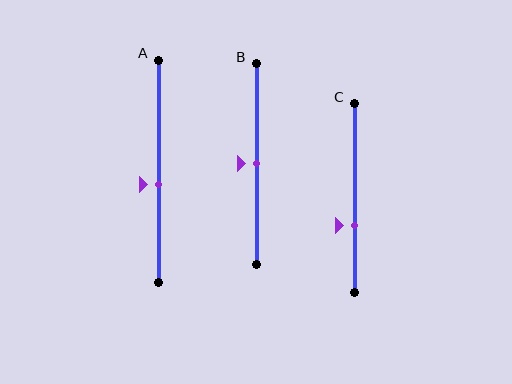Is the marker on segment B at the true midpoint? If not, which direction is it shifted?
Yes, the marker on segment B is at the true midpoint.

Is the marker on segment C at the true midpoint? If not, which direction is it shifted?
No, the marker on segment C is shifted downward by about 15% of the segment length.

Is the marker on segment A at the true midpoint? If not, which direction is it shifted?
No, the marker on segment A is shifted downward by about 6% of the segment length.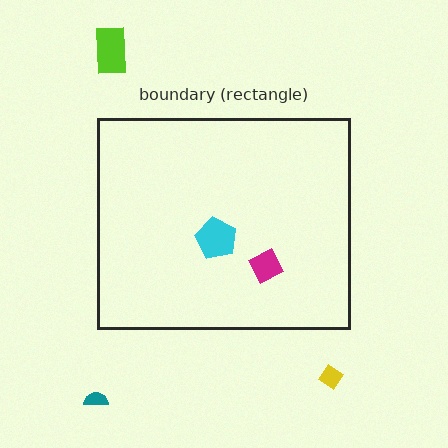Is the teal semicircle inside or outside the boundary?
Outside.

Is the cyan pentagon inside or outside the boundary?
Inside.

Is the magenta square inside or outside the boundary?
Inside.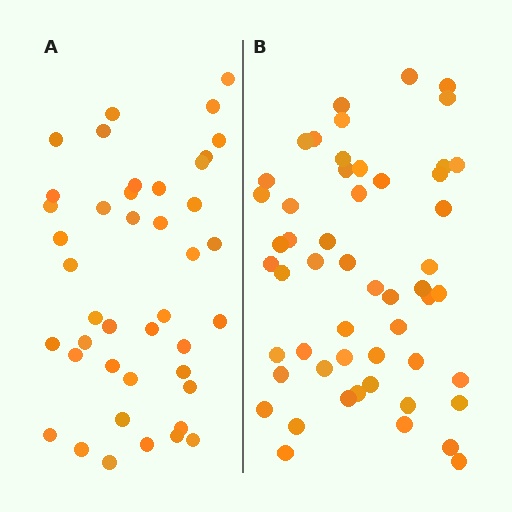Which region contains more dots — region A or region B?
Region B (the right region) has more dots.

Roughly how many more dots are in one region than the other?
Region B has roughly 12 or so more dots than region A.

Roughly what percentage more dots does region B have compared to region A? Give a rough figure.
About 25% more.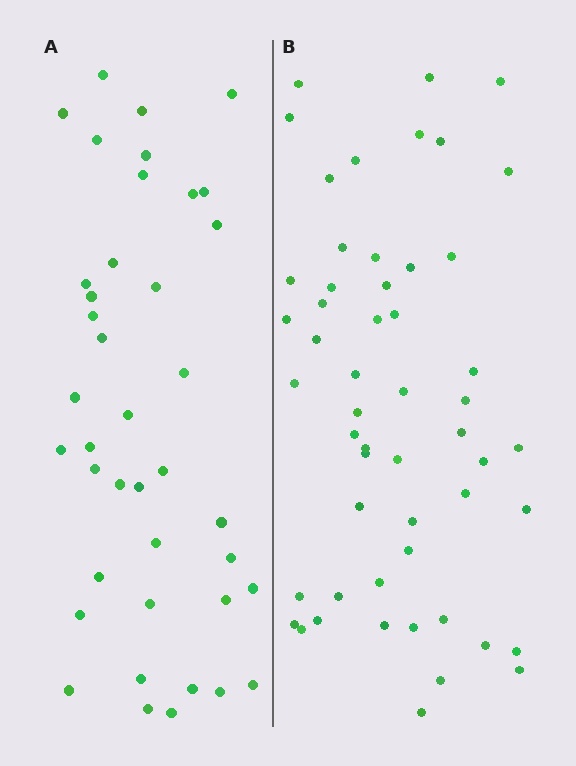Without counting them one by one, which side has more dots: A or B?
Region B (the right region) has more dots.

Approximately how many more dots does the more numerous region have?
Region B has approximately 15 more dots than region A.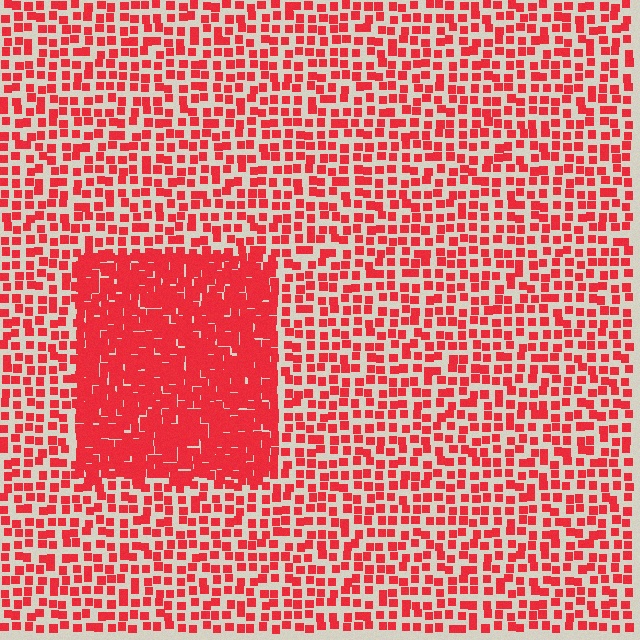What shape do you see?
I see a rectangle.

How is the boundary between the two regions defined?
The boundary is defined by a change in element density (approximately 2.3x ratio). All elements are the same color, size, and shape.